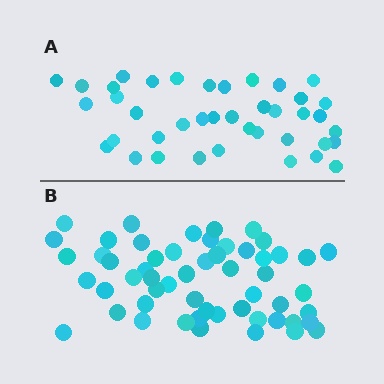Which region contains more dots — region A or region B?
Region B (the bottom region) has more dots.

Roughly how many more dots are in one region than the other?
Region B has approximately 15 more dots than region A.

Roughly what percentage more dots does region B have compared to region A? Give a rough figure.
About 40% more.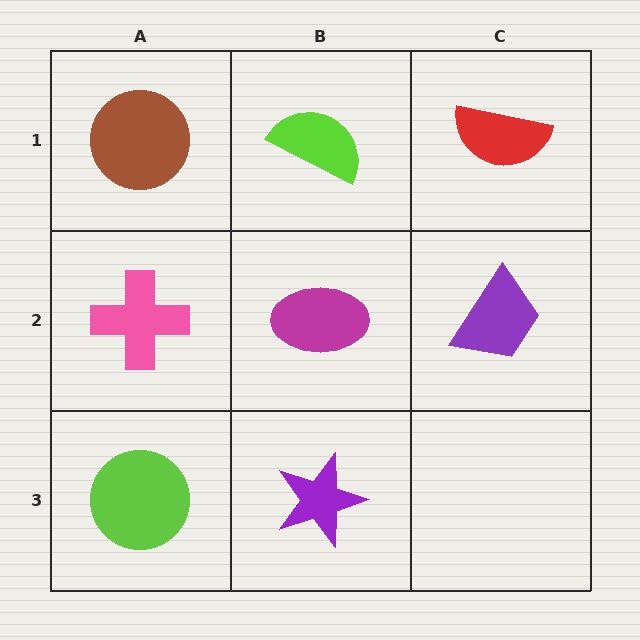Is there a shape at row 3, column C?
No, that cell is empty.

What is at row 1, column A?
A brown circle.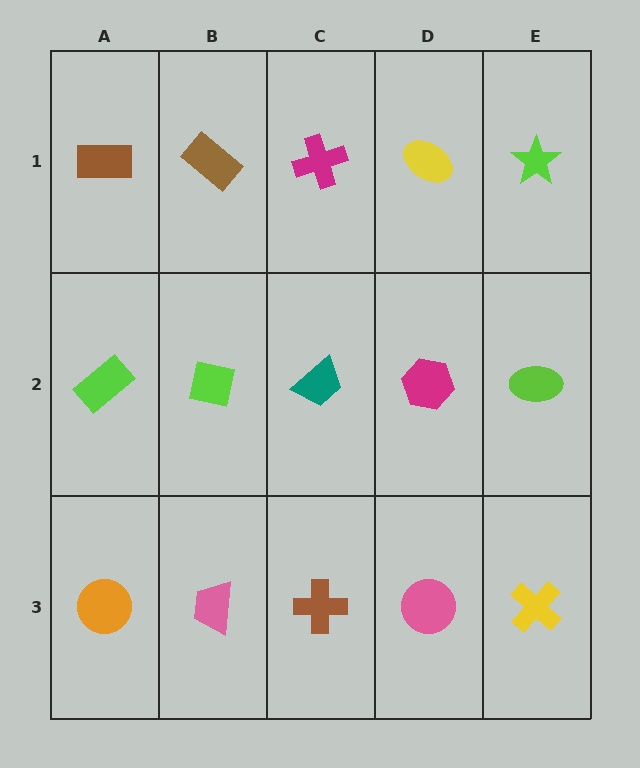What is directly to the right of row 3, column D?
A yellow cross.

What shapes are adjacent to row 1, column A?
A lime rectangle (row 2, column A), a brown rectangle (row 1, column B).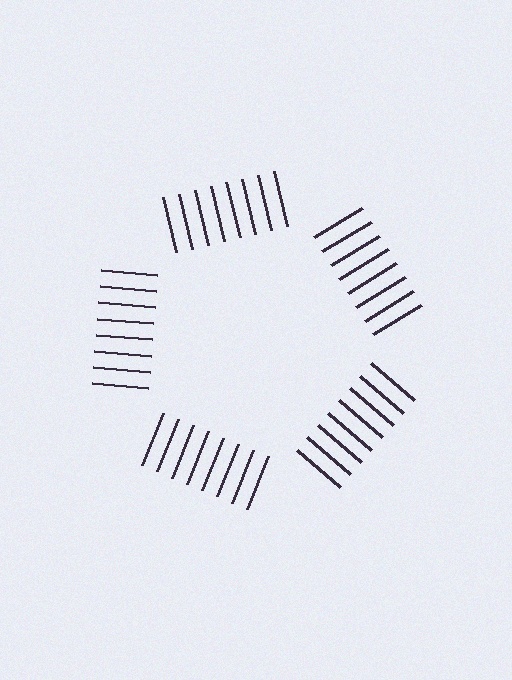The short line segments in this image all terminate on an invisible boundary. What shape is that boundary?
An illusory pentagon — the line segments terminate on its edges but no continuous stroke is drawn.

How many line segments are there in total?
40 — 8 along each of the 5 edges.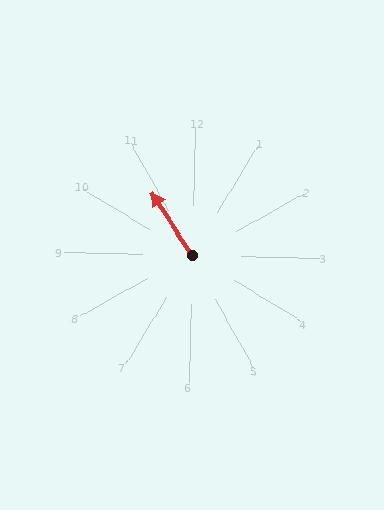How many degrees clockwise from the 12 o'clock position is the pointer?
Approximately 326 degrees.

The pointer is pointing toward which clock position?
Roughly 11 o'clock.